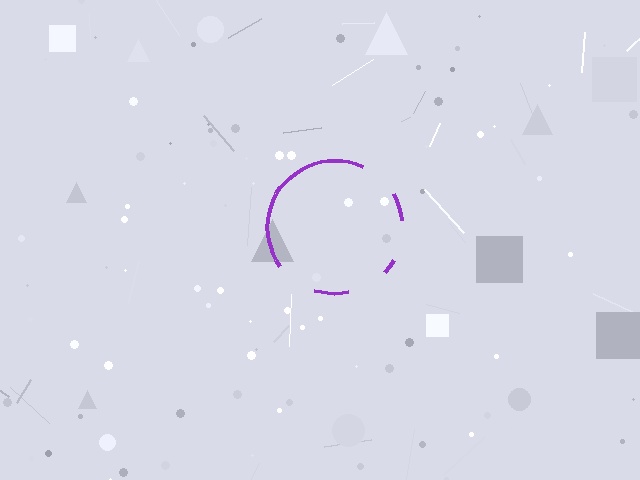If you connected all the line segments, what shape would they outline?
They would outline a circle.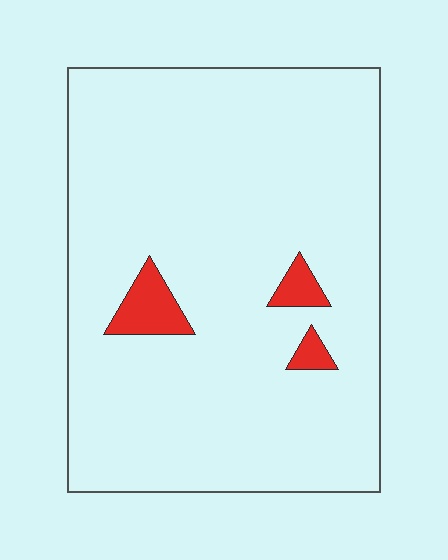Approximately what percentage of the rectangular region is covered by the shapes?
Approximately 5%.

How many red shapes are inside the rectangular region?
3.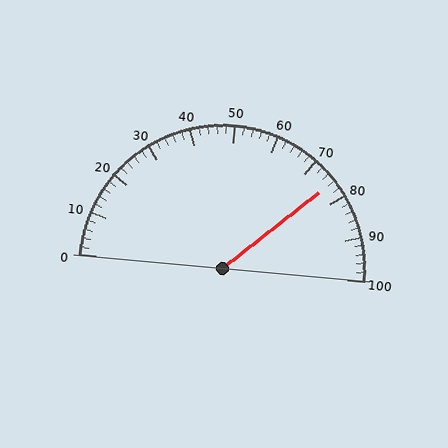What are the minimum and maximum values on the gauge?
The gauge ranges from 0 to 100.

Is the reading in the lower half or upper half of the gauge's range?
The reading is in the upper half of the range (0 to 100).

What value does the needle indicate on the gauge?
The needle indicates approximately 76.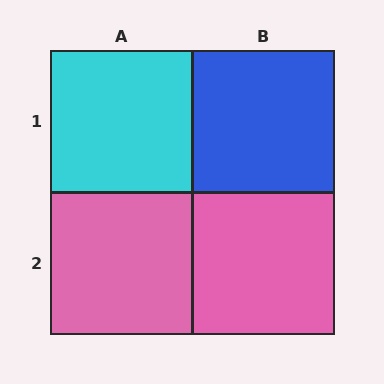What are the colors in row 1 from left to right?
Cyan, blue.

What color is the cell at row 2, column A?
Pink.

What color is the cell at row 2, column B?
Pink.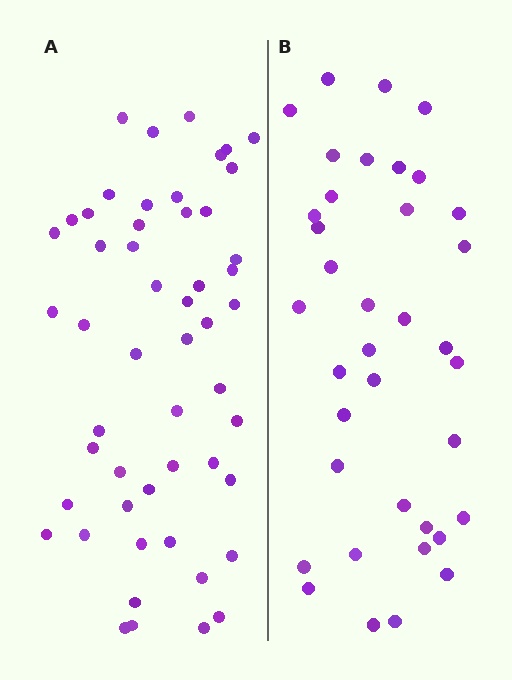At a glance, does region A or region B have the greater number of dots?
Region A (the left region) has more dots.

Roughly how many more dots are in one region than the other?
Region A has approximately 15 more dots than region B.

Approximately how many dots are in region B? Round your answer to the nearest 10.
About 40 dots. (The exact count is 37, which rounds to 40.)